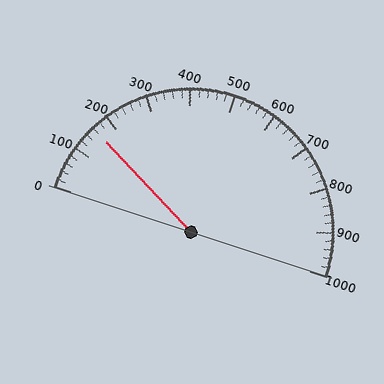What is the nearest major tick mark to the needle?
The nearest major tick mark is 200.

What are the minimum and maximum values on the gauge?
The gauge ranges from 0 to 1000.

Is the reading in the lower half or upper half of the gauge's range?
The reading is in the lower half of the range (0 to 1000).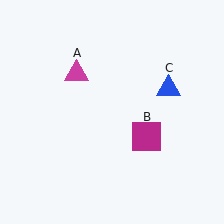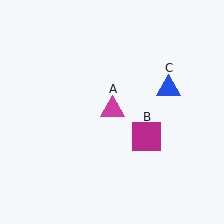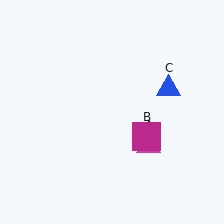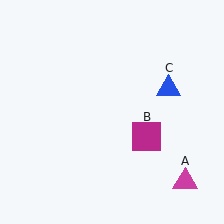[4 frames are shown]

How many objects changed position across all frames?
1 object changed position: magenta triangle (object A).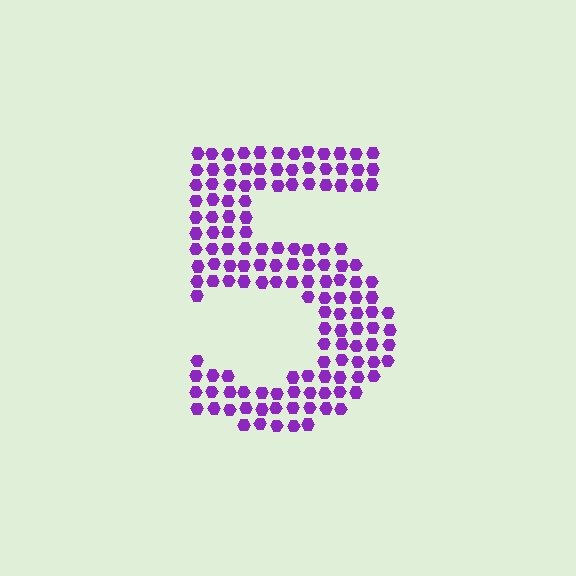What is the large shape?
The large shape is the digit 5.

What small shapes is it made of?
It is made of small hexagons.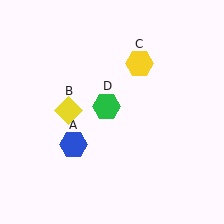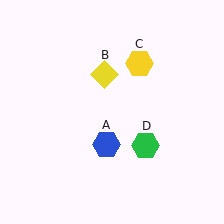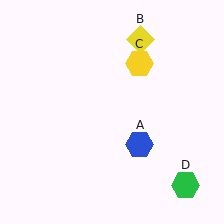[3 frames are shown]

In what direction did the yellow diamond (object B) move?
The yellow diamond (object B) moved up and to the right.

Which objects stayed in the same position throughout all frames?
Yellow hexagon (object C) remained stationary.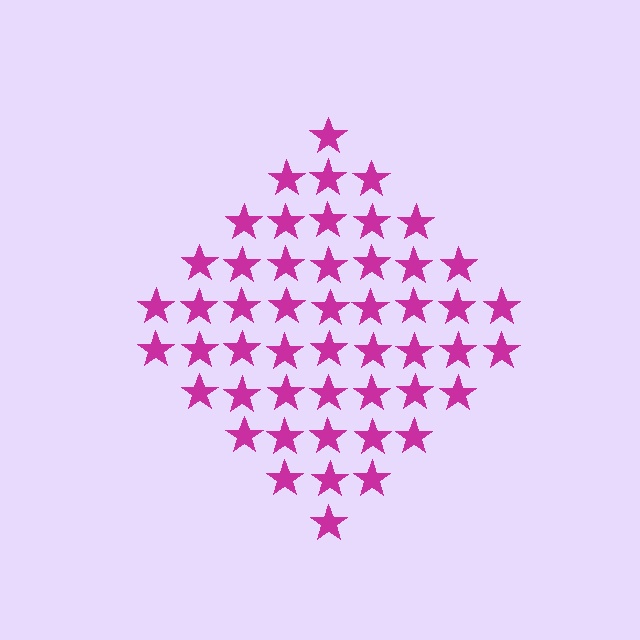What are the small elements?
The small elements are stars.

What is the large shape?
The large shape is a diamond.